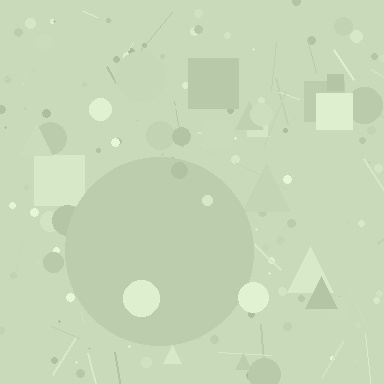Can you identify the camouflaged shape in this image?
The camouflaged shape is a circle.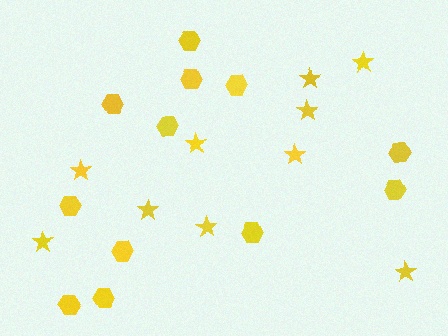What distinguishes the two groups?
There are 2 groups: one group of stars (10) and one group of hexagons (12).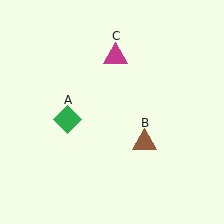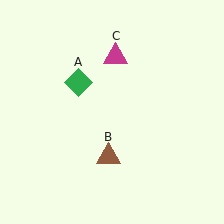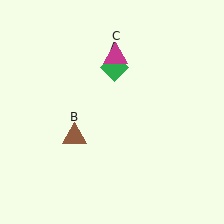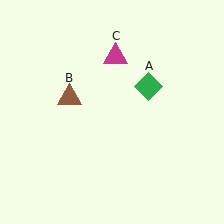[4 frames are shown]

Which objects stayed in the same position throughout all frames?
Magenta triangle (object C) remained stationary.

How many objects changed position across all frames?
2 objects changed position: green diamond (object A), brown triangle (object B).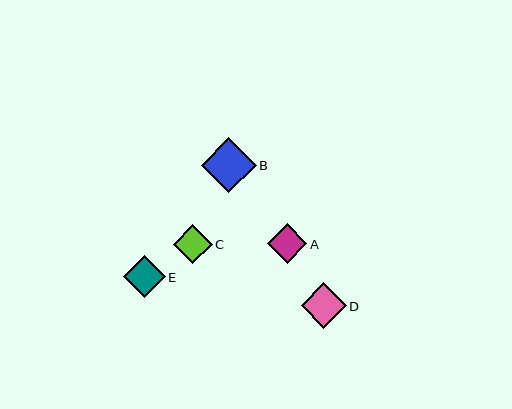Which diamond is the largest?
Diamond B is the largest with a size of approximately 55 pixels.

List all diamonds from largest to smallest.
From largest to smallest: B, D, E, A, C.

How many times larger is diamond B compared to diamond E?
Diamond B is approximately 1.3 times the size of diamond E.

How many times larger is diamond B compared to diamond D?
Diamond B is approximately 1.2 times the size of diamond D.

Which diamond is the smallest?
Diamond C is the smallest with a size of approximately 39 pixels.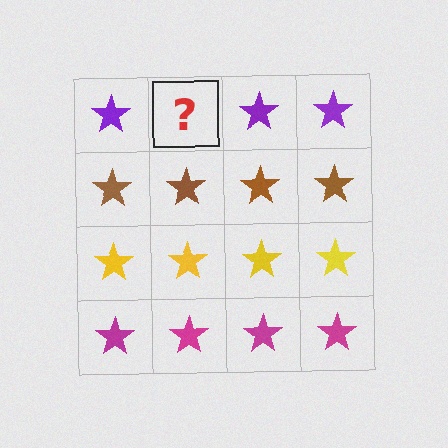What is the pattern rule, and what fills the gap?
The rule is that each row has a consistent color. The gap should be filled with a purple star.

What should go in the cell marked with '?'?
The missing cell should contain a purple star.